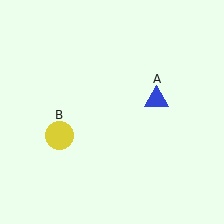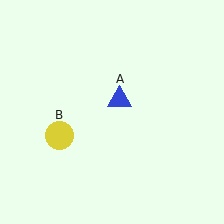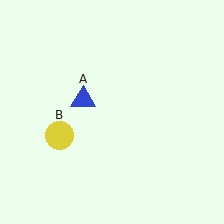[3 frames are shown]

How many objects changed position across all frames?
1 object changed position: blue triangle (object A).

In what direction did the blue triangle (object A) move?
The blue triangle (object A) moved left.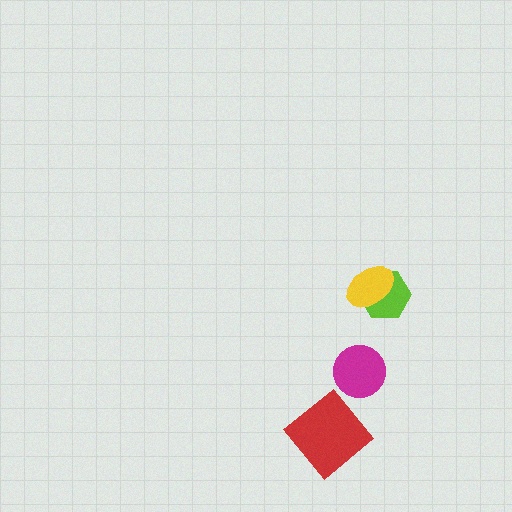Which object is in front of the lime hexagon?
The yellow ellipse is in front of the lime hexagon.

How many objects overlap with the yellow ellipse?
1 object overlaps with the yellow ellipse.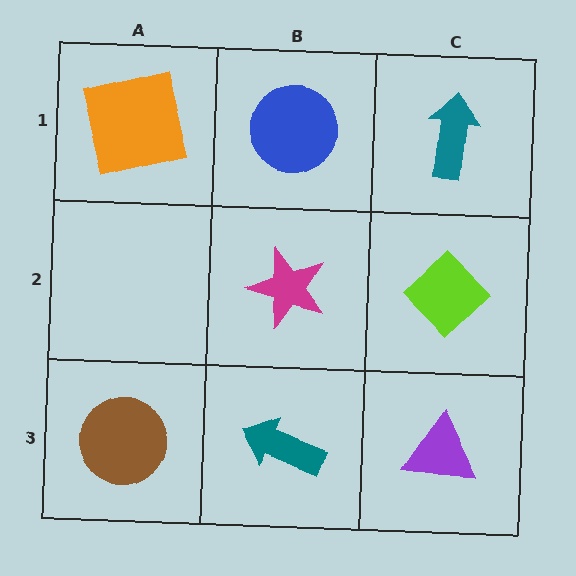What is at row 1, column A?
An orange square.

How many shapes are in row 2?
2 shapes.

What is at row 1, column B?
A blue circle.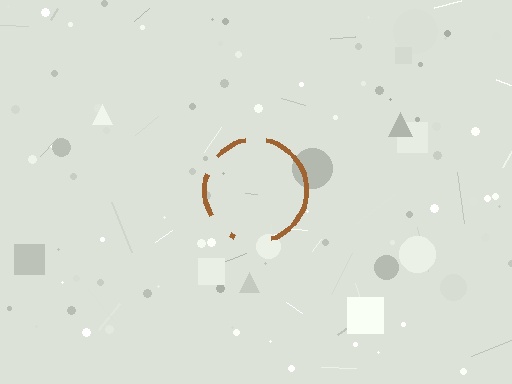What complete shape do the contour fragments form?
The contour fragments form a circle.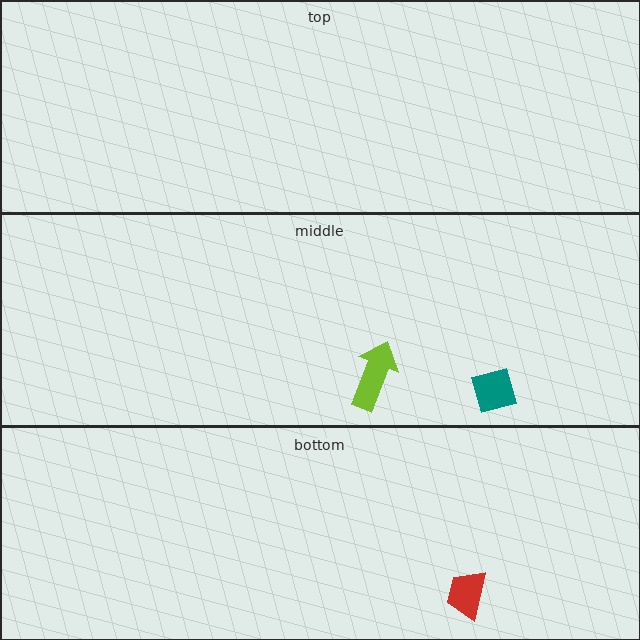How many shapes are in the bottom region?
1.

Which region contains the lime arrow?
The middle region.